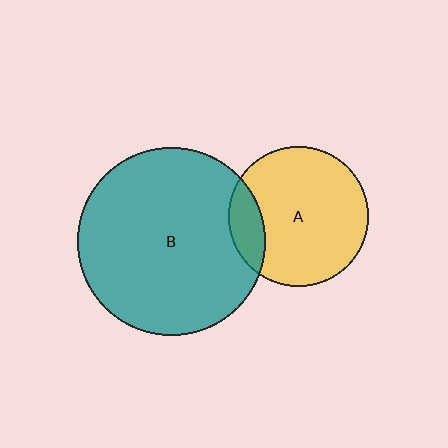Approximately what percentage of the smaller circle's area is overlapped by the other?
Approximately 15%.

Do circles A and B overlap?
Yes.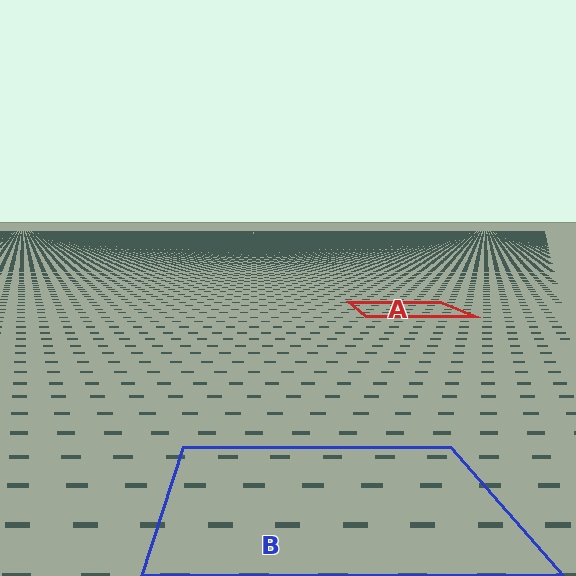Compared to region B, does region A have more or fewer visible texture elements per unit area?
Region A has more texture elements per unit area — they are packed more densely because it is farther away.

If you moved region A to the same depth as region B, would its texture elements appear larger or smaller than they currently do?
They would appear larger. At a closer depth, the same texture elements are projected at a bigger on-screen size.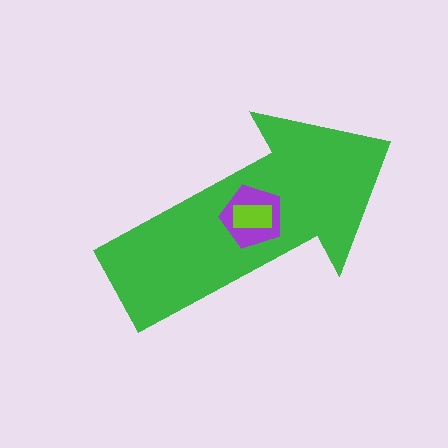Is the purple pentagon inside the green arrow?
Yes.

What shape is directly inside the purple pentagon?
The lime rectangle.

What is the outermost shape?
The green arrow.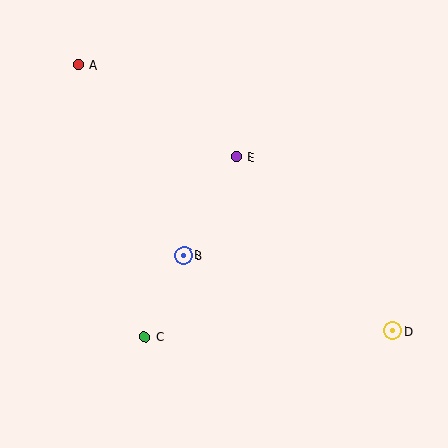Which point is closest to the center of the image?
Point B at (183, 256) is closest to the center.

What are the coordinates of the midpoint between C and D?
The midpoint between C and D is at (268, 334).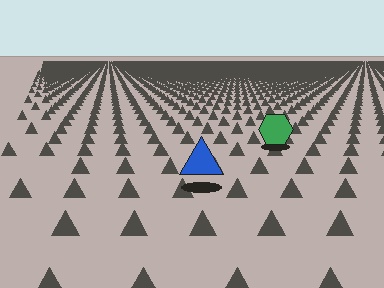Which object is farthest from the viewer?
The green hexagon is farthest from the viewer. It appears smaller and the ground texture around it is denser.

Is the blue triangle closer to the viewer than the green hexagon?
Yes. The blue triangle is closer — you can tell from the texture gradient: the ground texture is coarser near it.